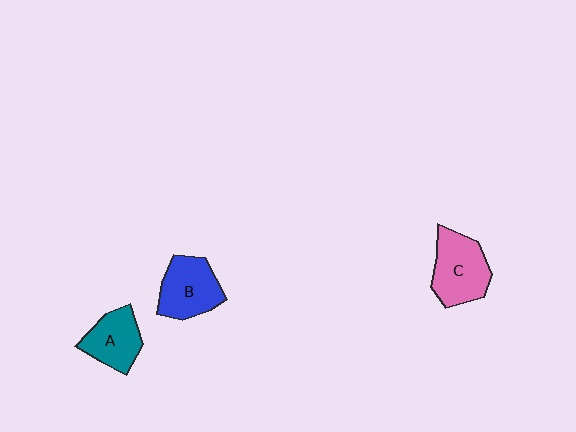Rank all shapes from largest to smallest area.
From largest to smallest: C (pink), B (blue), A (teal).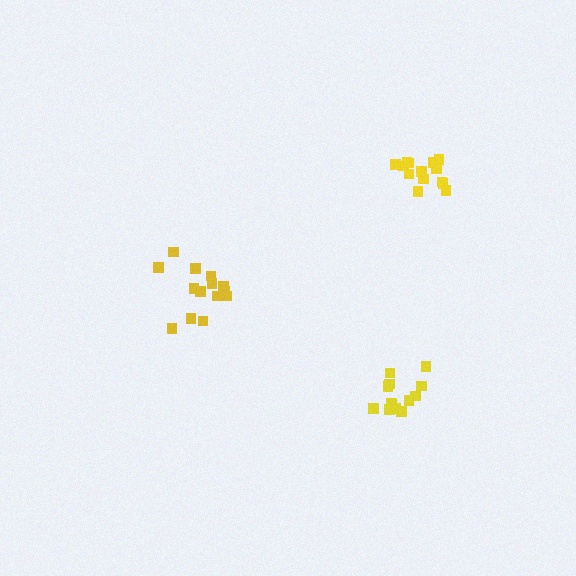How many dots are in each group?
Group 1: 14 dots, Group 2: 14 dots, Group 3: 12 dots (40 total).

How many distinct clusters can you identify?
There are 3 distinct clusters.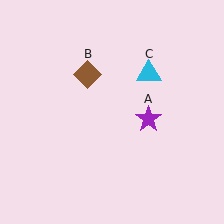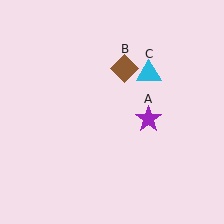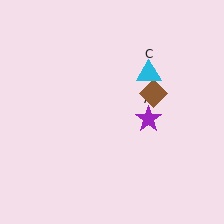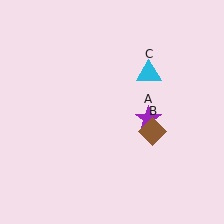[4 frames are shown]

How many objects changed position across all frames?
1 object changed position: brown diamond (object B).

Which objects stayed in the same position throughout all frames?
Purple star (object A) and cyan triangle (object C) remained stationary.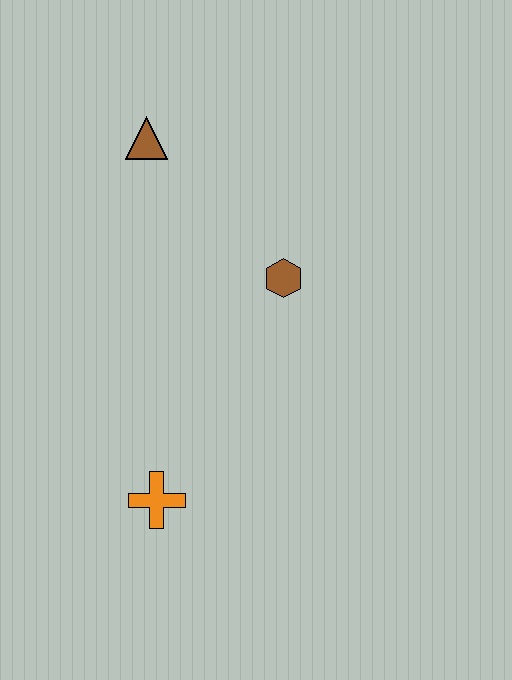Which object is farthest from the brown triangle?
The orange cross is farthest from the brown triangle.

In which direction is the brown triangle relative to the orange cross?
The brown triangle is above the orange cross.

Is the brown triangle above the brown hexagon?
Yes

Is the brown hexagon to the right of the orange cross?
Yes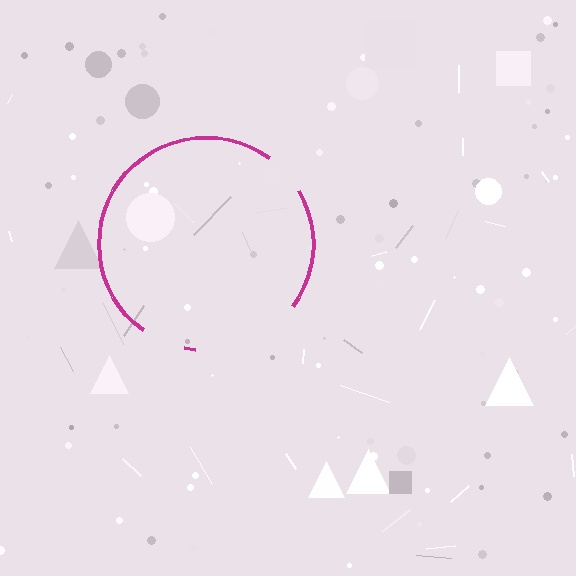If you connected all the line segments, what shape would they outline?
They would outline a circle.